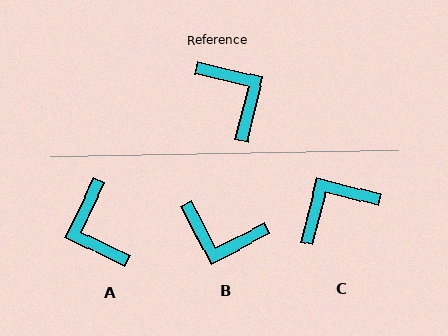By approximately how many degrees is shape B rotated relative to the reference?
Approximately 139 degrees clockwise.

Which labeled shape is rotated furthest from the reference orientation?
A, about 167 degrees away.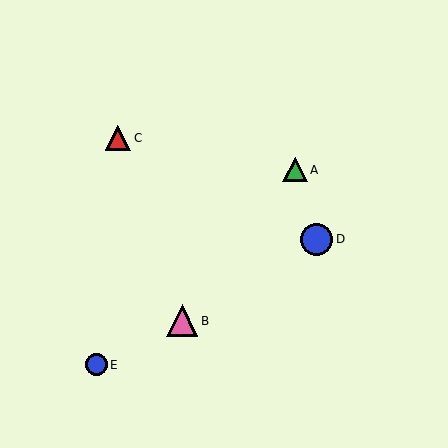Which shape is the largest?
The blue circle (labeled D) is the largest.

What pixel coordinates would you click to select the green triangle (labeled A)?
Click at (295, 170) to select the green triangle A.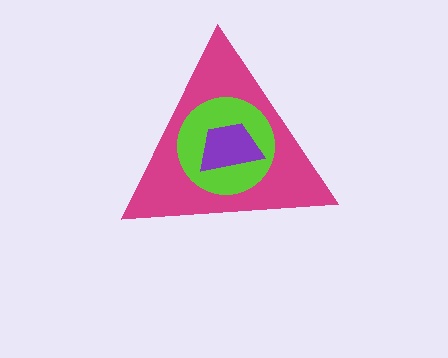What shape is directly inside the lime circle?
The purple trapezoid.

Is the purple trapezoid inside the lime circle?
Yes.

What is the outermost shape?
The magenta triangle.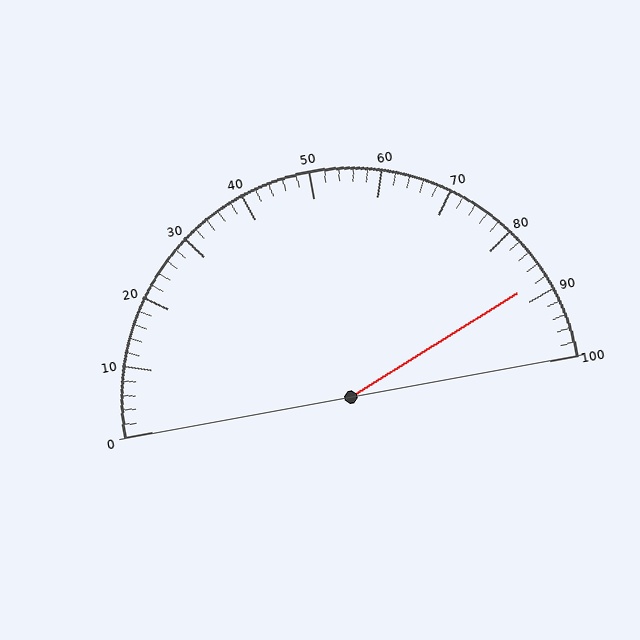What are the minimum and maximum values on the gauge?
The gauge ranges from 0 to 100.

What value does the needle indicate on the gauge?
The needle indicates approximately 88.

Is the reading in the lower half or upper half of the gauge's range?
The reading is in the upper half of the range (0 to 100).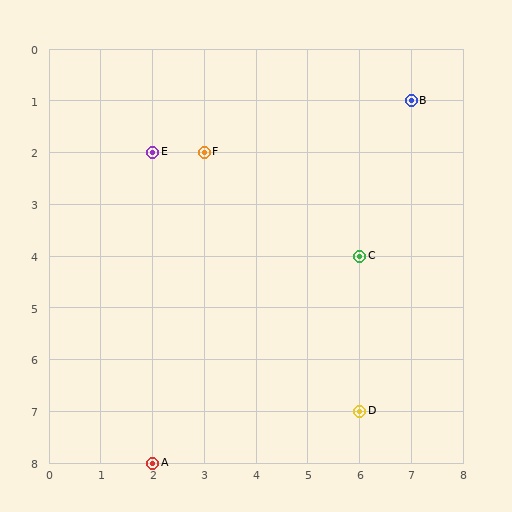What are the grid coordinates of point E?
Point E is at grid coordinates (2, 2).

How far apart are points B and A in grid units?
Points B and A are 5 columns and 7 rows apart (about 8.6 grid units diagonally).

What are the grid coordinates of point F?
Point F is at grid coordinates (3, 2).